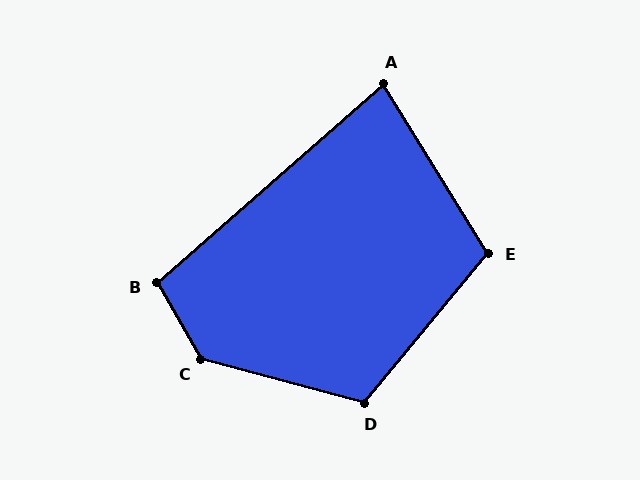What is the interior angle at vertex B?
Approximately 102 degrees (obtuse).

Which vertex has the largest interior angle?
C, at approximately 135 degrees.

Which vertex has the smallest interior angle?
A, at approximately 81 degrees.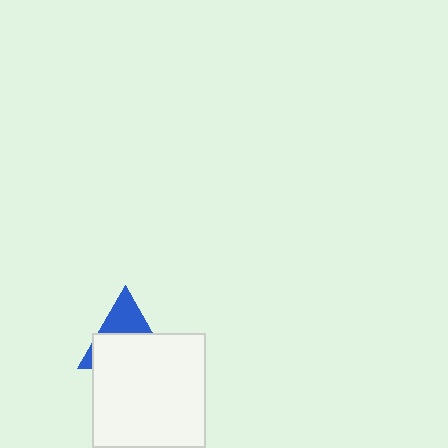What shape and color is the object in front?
The object in front is a white square.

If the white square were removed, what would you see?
You would see the complete blue triangle.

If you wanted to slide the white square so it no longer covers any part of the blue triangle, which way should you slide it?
Slide it down — that is the most direct way to separate the two shapes.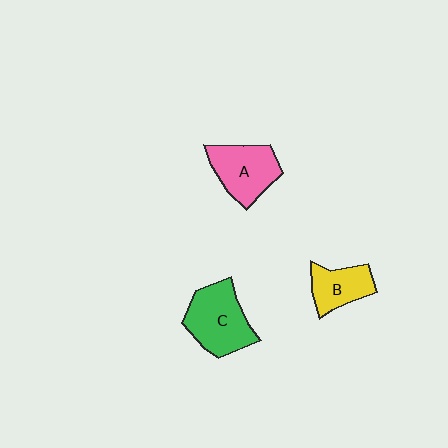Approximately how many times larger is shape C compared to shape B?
Approximately 1.6 times.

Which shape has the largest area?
Shape C (green).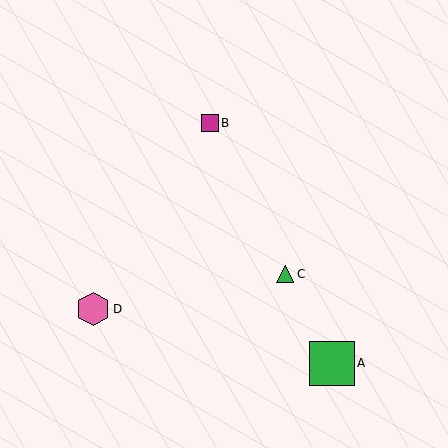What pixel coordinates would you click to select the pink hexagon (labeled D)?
Click at (93, 309) to select the pink hexagon D.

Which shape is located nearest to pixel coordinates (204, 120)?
The magenta square (labeled B) at (210, 123) is nearest to that location.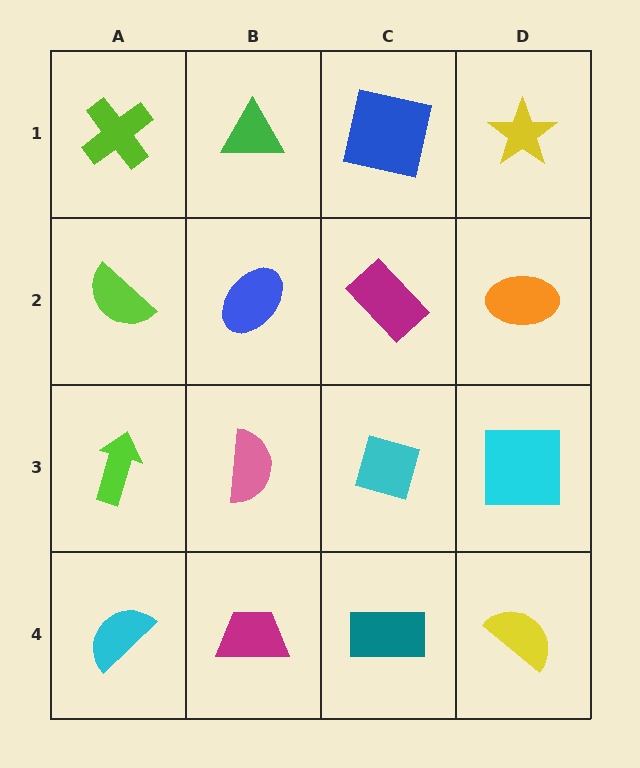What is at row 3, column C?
A cyan diamond.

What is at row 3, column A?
A lime arrow.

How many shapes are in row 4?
4 shapes.